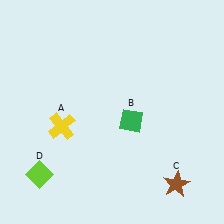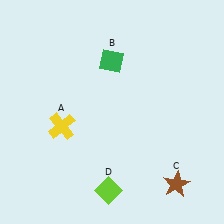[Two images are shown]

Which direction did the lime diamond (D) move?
The lime diamond (D) moved right.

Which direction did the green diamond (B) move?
The green diamond (B) moved up.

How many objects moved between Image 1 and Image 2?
2 objects moved between the two images.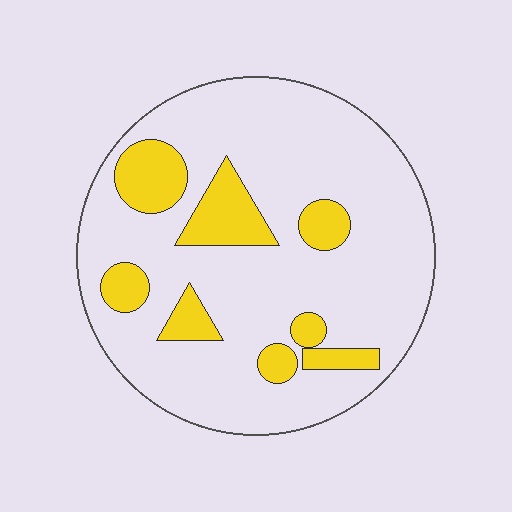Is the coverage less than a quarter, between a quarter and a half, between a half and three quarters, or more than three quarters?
Less than a quarter.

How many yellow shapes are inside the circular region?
8.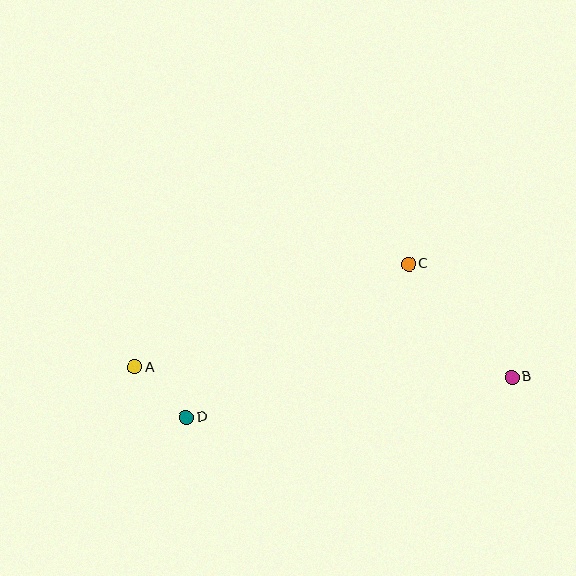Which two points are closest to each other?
Points A and D are closest to each other.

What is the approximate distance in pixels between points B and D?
The distance between B and D is approximately 328 pixels.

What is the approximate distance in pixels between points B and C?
The distance between B and C is approximately 153 pixels.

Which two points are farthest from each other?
Points A and B are farthest from each other.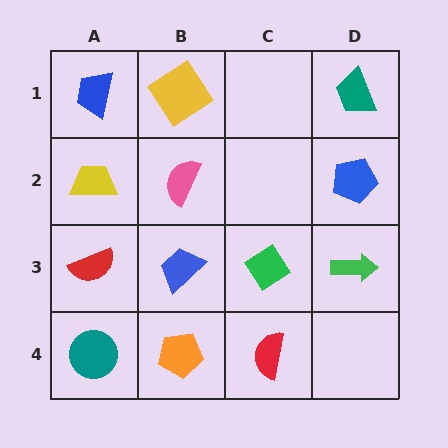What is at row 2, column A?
A yellow trapezoid.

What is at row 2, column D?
A blue pentagon.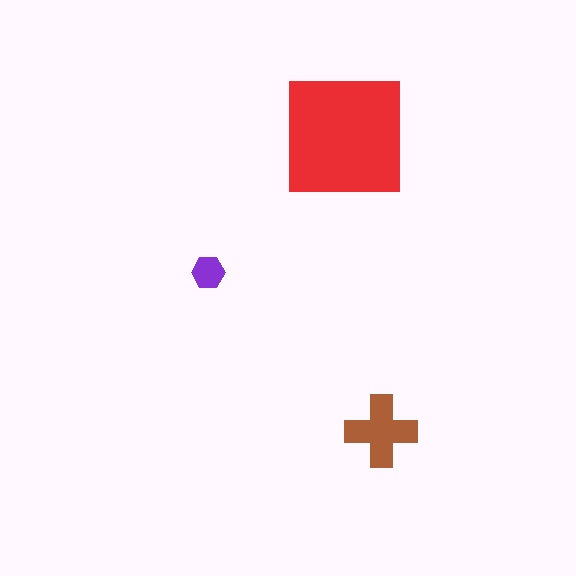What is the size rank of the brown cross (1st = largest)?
2nd.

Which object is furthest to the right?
The brown cross is rightmost.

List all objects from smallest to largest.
The purple hexagon, the brown cross, the red square.